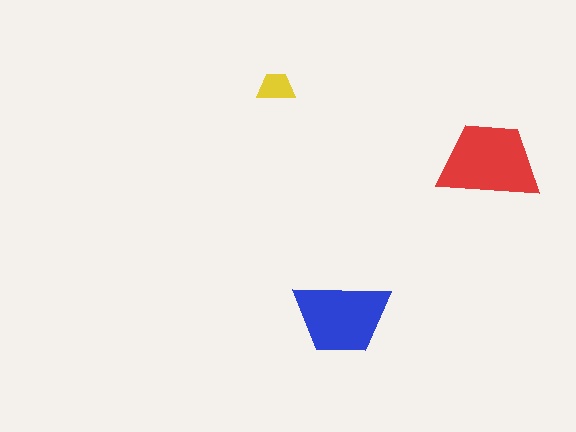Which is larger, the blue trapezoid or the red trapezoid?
The red one.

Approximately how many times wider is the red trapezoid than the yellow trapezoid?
About 2.5 times wider.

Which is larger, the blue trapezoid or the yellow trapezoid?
The blue one.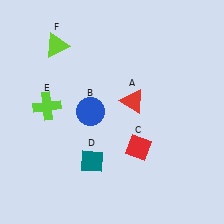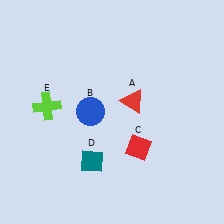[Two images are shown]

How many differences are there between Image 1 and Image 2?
There is 1 difference between the two images.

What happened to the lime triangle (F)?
The lime triangle (F) was removed in Image 2. It was in the top-left area of Image 1.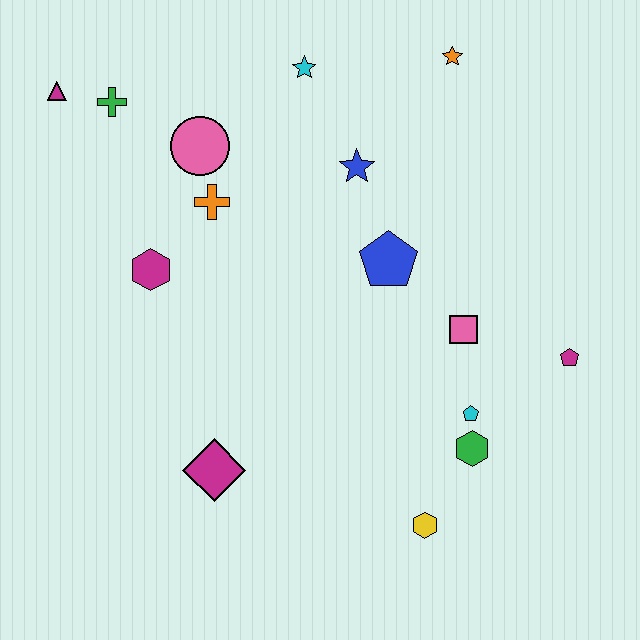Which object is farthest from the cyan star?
The yellow hexagon is farthest from the cyan star.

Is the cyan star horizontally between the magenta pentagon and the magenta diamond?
Yes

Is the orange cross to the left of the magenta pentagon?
Yes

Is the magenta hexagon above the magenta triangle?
No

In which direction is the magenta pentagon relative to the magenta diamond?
The magenta pentagon is to the right of the magenta diamond.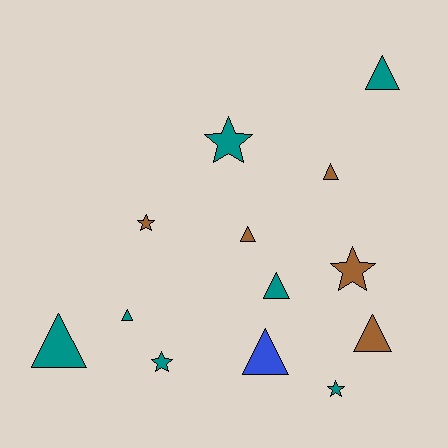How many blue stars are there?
There are no blue stars.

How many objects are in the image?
There are 13 objects.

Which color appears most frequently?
Teal, with 7 objects.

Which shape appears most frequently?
Triangle, with 8 objects.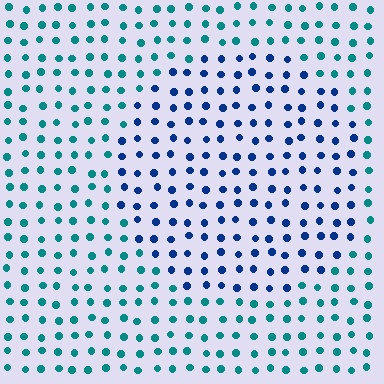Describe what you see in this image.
The image is filled with small teal elements in a uniform arrangement. A circle-shaped region is visible where the elements are tinted to a slightly different hue, forming a subtle color boundary.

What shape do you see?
I see a circle.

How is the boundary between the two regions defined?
The boundary is defined purely by a slight shift in hue (about 42 degrees). Spacing, size, and orientation are identical on both sides.